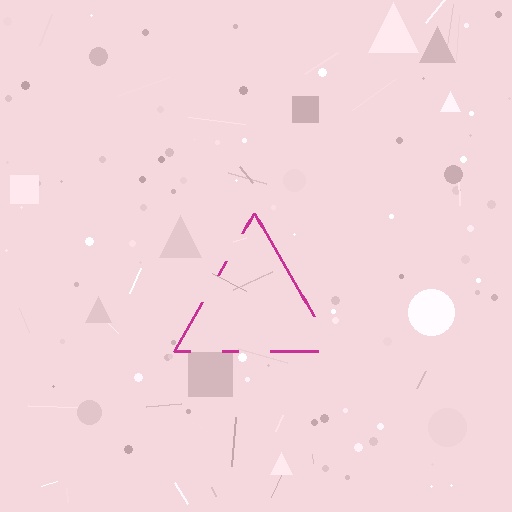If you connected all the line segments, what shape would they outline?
They would outline a triangle.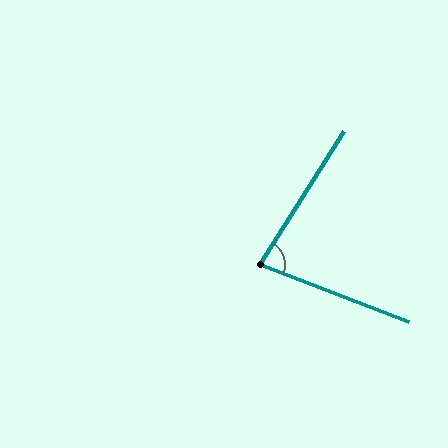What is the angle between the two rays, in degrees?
Approximately 79 degrees.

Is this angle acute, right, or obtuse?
It is acute.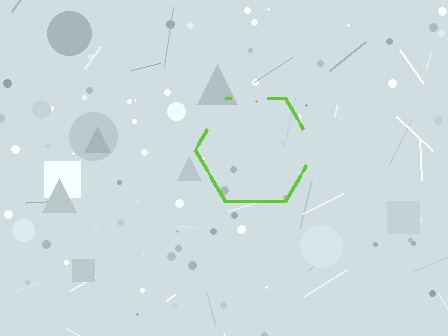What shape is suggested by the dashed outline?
The dashed outline suggests a hexagon.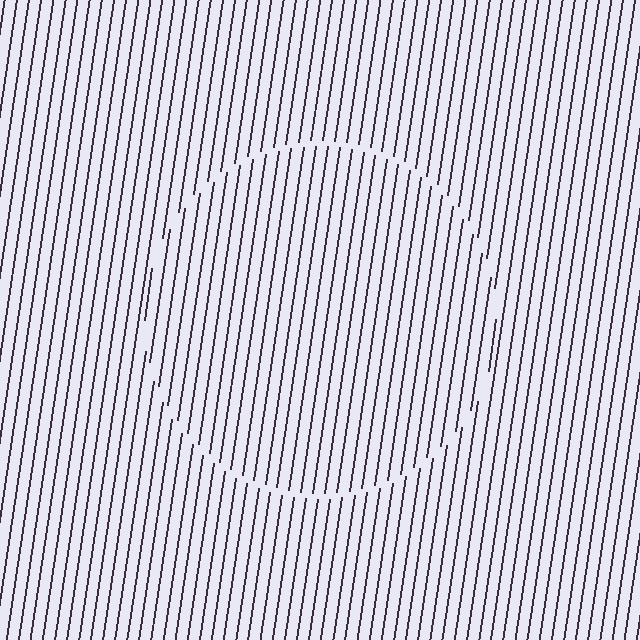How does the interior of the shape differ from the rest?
The interior of the shape contains the same grating, shifted by half a period — the contour is defined by the phase discontinuity where line-ends from the inner and outer gratings abut.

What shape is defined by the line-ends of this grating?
An illusory circle. The interior of the shape contains the same grating, shifted by half a period — the contour is defined by the phase discontinuity where line-ends from the inner and outer gratings abut.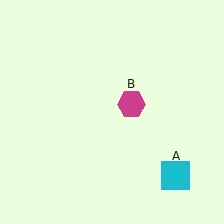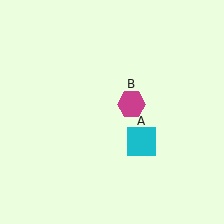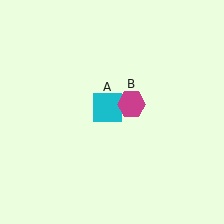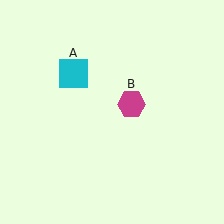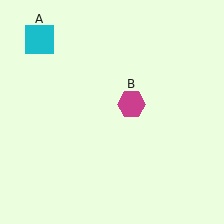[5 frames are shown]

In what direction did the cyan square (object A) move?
The cyan square (object A) moved up and to the left.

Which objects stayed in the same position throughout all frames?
Magenta hexagon (object B) remained stationary.